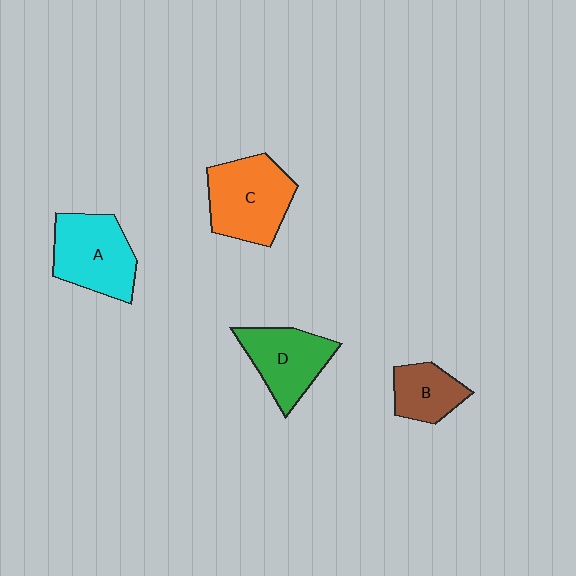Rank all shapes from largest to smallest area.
From largest to smallest: C (orange), A (cyan), D (green), B (brown).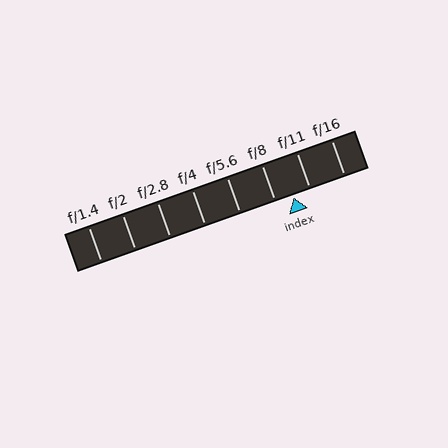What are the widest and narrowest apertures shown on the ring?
The widest aperture shown is f/1.4 and the narrowest is f/16.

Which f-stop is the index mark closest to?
The index mark is closest to f/11.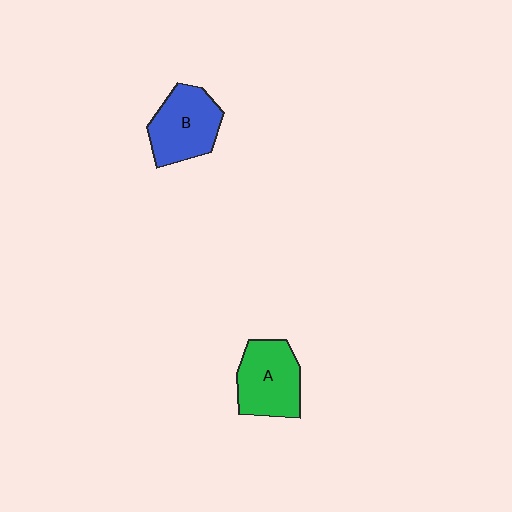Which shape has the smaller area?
Shape B (blue).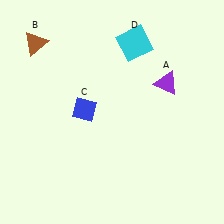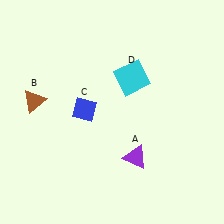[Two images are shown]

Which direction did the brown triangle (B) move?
The brown triangle (B) moved down.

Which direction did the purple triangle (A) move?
The purple triangle (A) moved down.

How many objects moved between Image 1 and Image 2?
3 objects moved between the two images.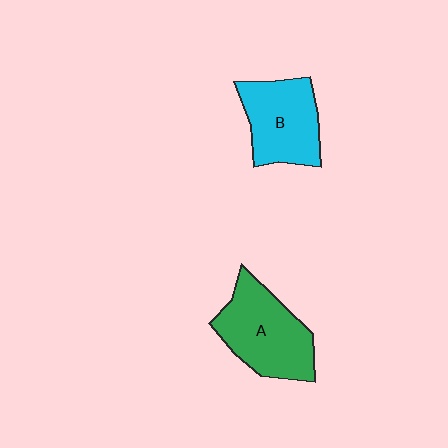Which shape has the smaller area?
Shape B (cyan).